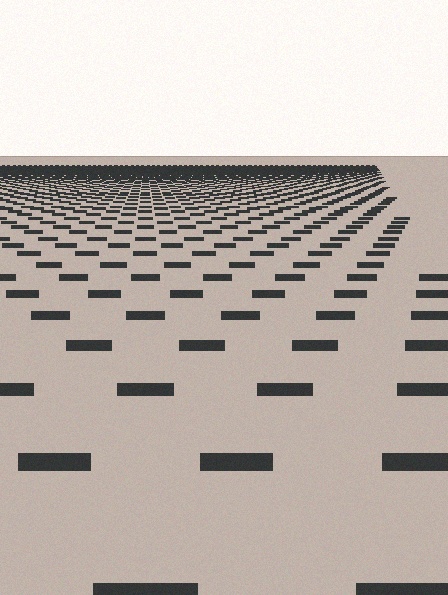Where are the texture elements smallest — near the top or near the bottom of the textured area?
Near the top.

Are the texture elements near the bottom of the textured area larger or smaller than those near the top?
Larger. Near the bottom, elements are closer to the viewer and appear at a bigger on-screen size.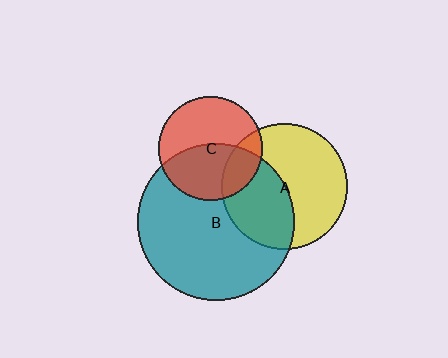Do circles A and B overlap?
Yes.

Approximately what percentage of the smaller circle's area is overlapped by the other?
Approximately 40%.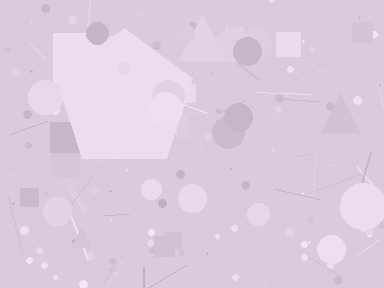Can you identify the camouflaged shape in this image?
The camouflaged shape is a pentagon.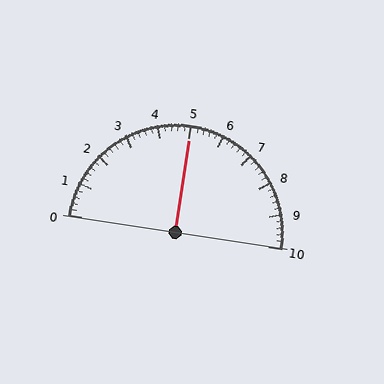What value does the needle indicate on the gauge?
The needle indicates approximately 5.0.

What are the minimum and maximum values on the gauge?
The gauge ranges from 0 to 10.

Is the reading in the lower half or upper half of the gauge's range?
The reading is in the upper half of the range (0 to 10).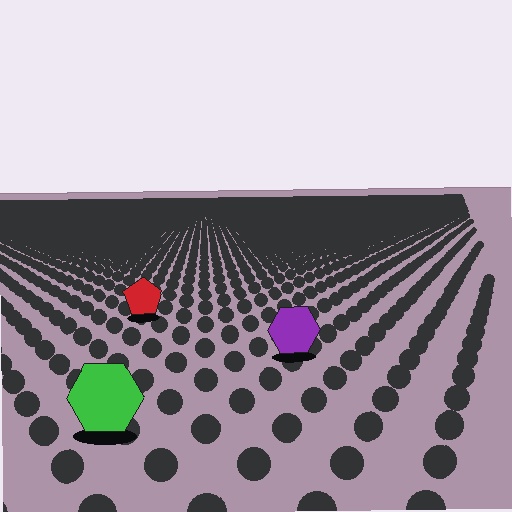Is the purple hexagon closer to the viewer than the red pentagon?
Yes. The purple hexagon is closer — you can tell from the texture gradient: the ground texture is coarser near it.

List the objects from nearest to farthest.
From nearest to farthest: the green hexagon, the purple hexagon, the red pentagon.